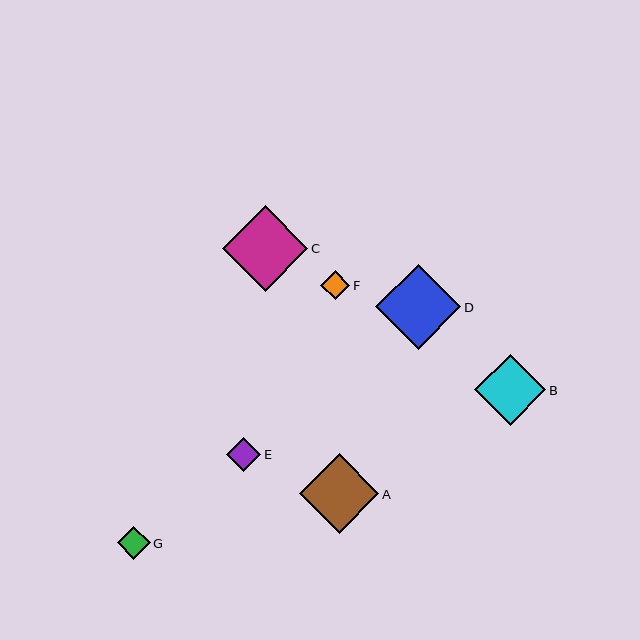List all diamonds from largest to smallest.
From largest to smallest: C, D, A, B, E, G, F.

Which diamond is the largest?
Diamond C is the largest with a size of approximately 86 pixels.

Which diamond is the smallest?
Diamond F is the smallest with a size of approximately 29 pixels.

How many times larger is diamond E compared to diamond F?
Diamond E is approximately 1.2 times the size of diamond F.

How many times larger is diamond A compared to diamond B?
Diamond A is approximately 1.1 times the size of diamond B.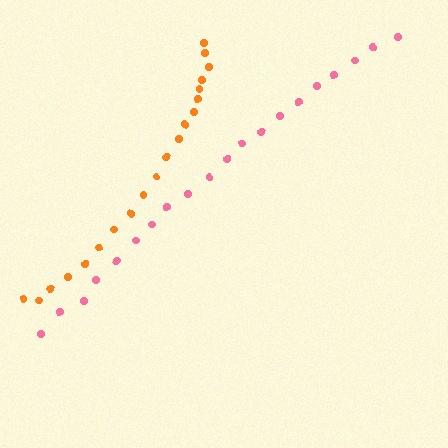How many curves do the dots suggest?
There are 2 distinct paths.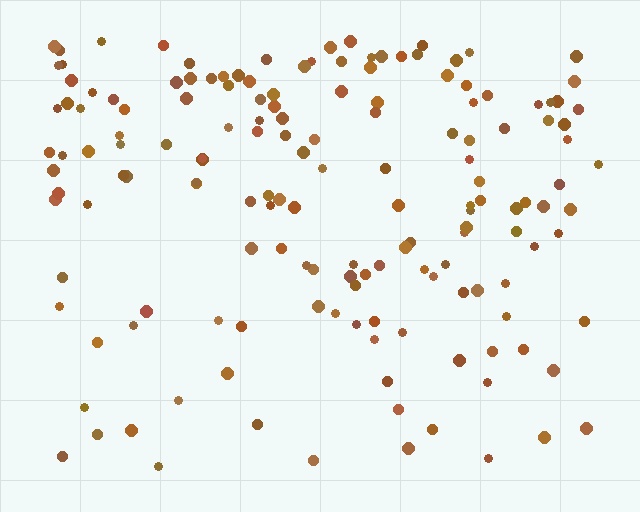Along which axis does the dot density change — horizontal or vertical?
Vertical.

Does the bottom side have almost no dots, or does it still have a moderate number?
Still a moderate number, just noticeably fewer than the top.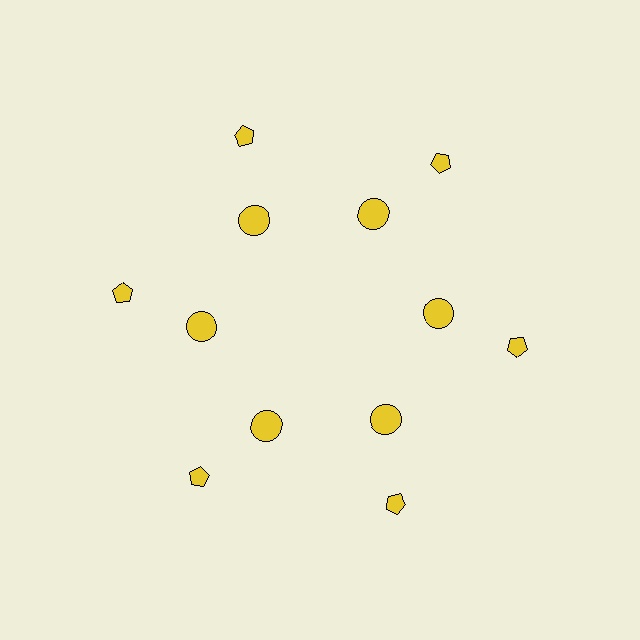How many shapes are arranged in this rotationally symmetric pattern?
There are 12 shapes, arranged in 6 groups of 2.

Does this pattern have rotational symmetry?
Yes, this pattern has 6-fold rotational symmetry. It looks the same after rotating 60 degrees around the center.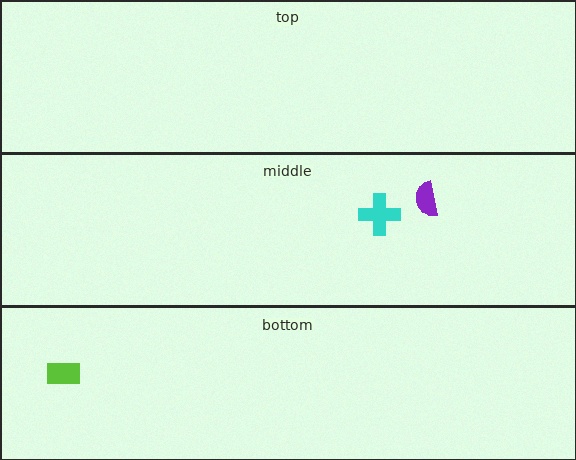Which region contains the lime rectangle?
The bottom region.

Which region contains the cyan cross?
The middle region.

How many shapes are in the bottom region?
1.